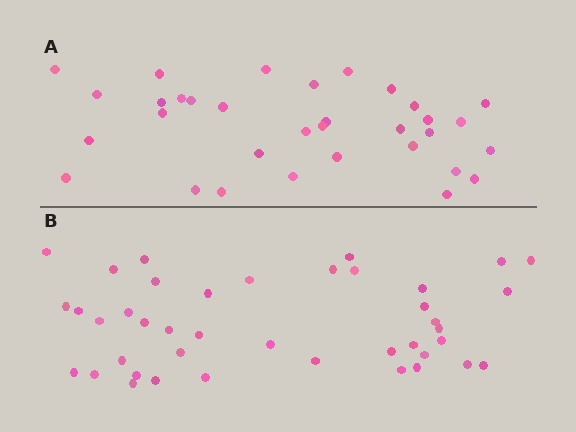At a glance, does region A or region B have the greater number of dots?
Region B (the bottom region) has more dots.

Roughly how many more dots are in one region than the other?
Region B has roughly 8 or so more dots than region A.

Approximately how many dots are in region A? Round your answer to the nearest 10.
About 30 dots. (The exact count is 33, which rounds to 30.)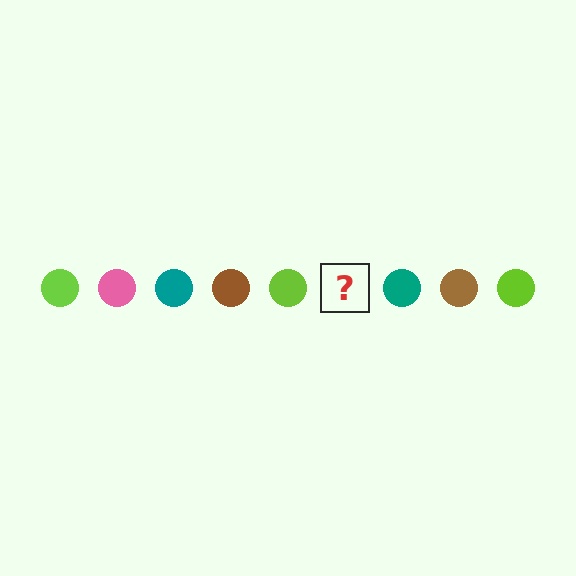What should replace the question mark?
The question mark should be replaced with a pink circle.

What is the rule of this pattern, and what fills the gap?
The rule is that the pattern cycles through lime, pink, teal, brown circles. The gap should be filled with a pink circle.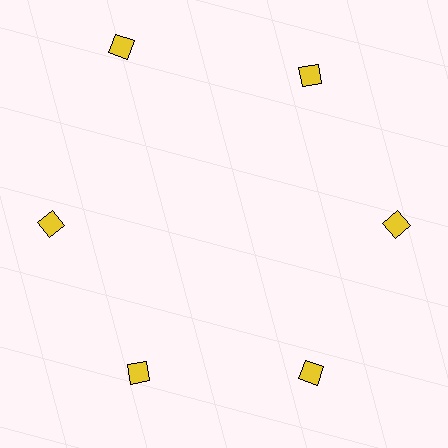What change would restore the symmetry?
The symmetry would be restored by moving it inward, back onto the ring so that all 6 squares sit at equal angles and equal distance from the center.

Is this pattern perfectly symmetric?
No. The 6 yellow squares are arranged in a ring, but one element near the 11 o'clock position is pushed outward from the center, breaking the 6-fold rotational symmetry.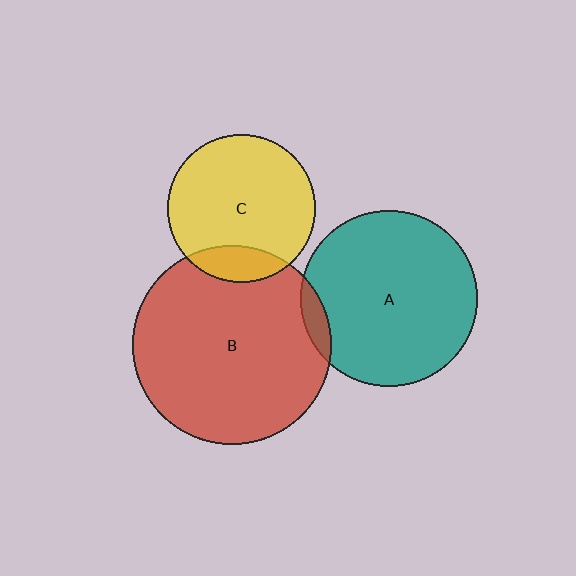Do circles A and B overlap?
Yes.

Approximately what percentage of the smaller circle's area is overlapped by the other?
Approximately 5%.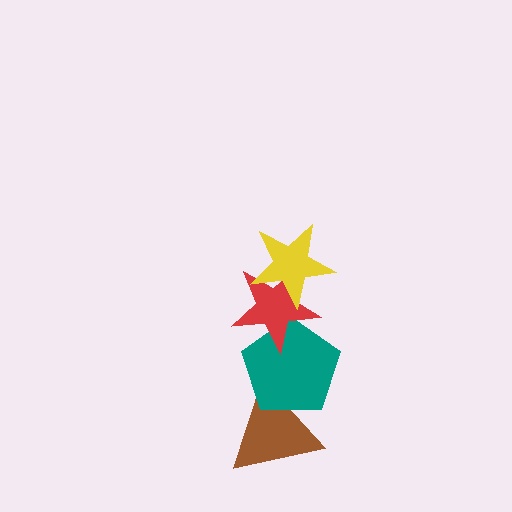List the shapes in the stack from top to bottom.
From top to bottom: the yellow star, the red star, the teal pentagon, the brown triangle.